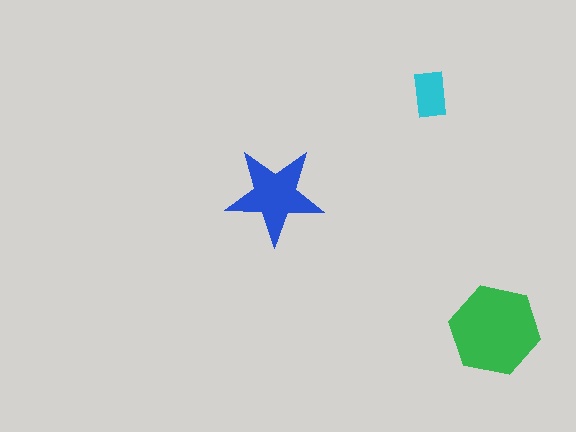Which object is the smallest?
The cyan rectangle.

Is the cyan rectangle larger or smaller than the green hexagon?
Smaller.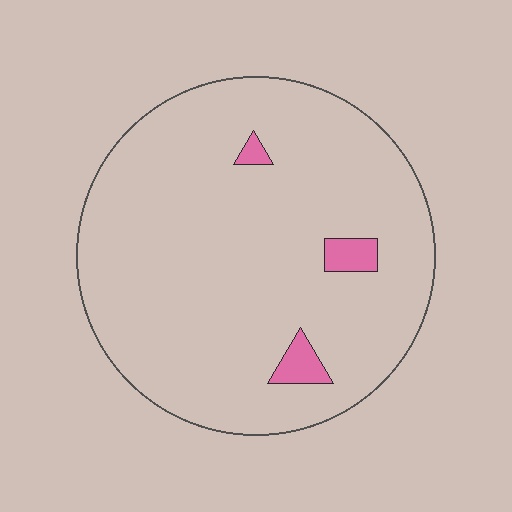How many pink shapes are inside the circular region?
3.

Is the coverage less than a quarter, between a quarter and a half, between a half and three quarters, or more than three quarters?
Less than a quarter.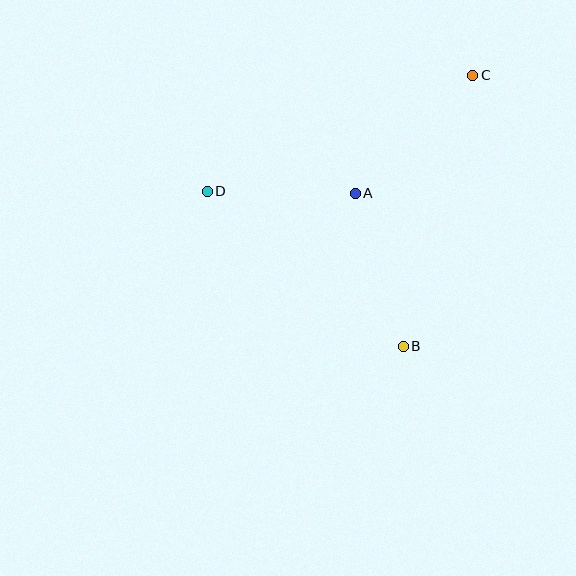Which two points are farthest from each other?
Points C and D are farthest from each other.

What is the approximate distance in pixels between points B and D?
The distance between B and D is approximately 250 pixels.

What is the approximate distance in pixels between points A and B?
The distance between A and B is approximately 160 pixels.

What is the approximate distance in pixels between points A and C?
The distance between A and C is approximately 167 pixels.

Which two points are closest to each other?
Points A and D are closest to each other.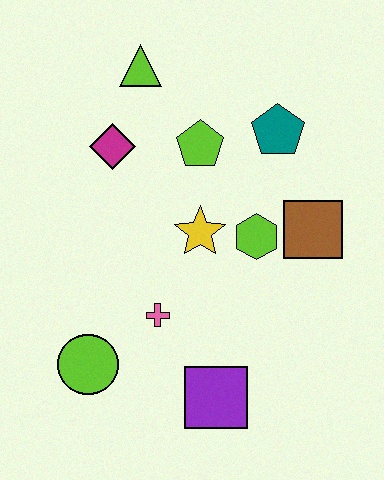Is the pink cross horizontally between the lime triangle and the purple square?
Yes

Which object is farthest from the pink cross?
The lime triangle is farthest from the pink cross.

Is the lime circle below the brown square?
Yes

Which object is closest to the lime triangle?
The magenta diamond is closest to the lime triangle.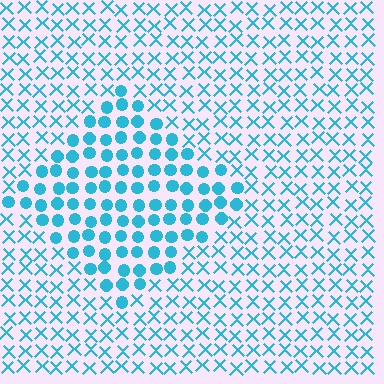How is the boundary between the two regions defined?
The boundary is defined by a change in element shape: circles inside vs. X marks outside. All elements share the same color and spacing.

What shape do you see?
I see a diamond.